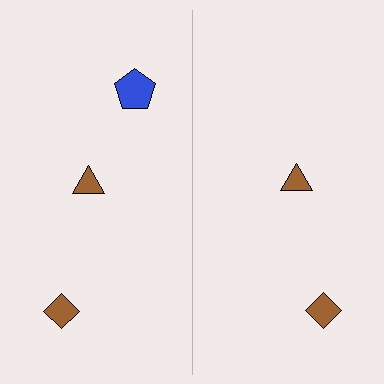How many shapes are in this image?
There are 5 shapes in this image.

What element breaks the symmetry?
A blue pentagon is missing from the right side.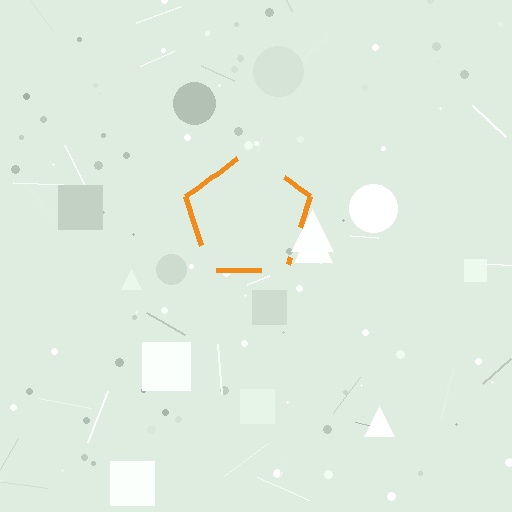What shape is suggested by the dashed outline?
The dashed outline suggests a pentagon.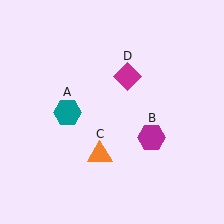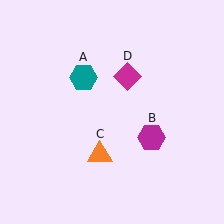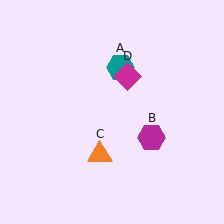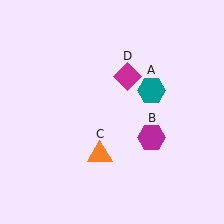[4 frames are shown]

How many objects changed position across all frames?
1 object changed position: teal hexagon (object A).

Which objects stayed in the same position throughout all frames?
Magenta hexagon (object B) and orange triangle (object C) and magenta diamond (object D) remained stationary.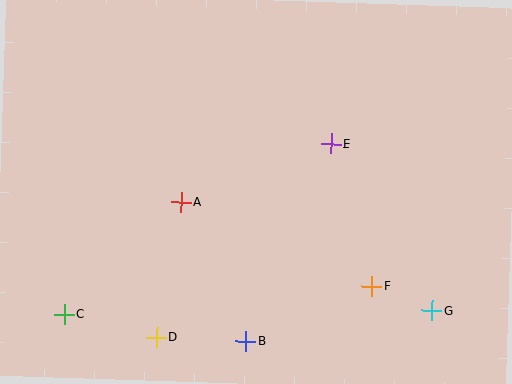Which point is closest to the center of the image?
Point A at (181, 202) is closest to the center.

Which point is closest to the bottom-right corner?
Point G is closest to the bottom-right corner.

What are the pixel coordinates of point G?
Point G is at (432, 310).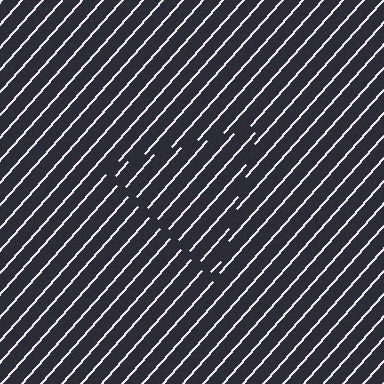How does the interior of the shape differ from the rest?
The interior of the shape contains the same grating, shifted by half a period — the contour is defined by the phase discontinuity where line-ends from the inner and outer gratings abut.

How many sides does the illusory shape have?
3 sides — the line-ends trace a triangle.